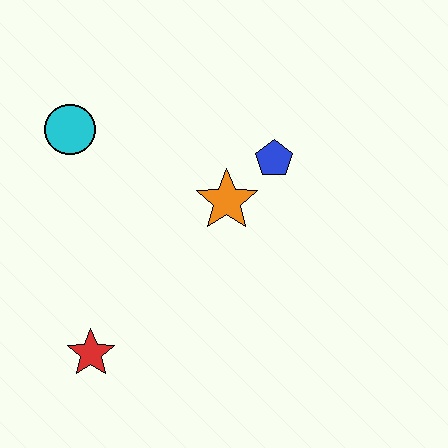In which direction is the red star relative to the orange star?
The red star is below the orange star.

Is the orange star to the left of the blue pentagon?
Yes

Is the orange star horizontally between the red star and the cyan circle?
No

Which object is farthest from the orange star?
The red star is farthest from the orange star.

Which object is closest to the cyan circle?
The orange star is closest to the cyan circle.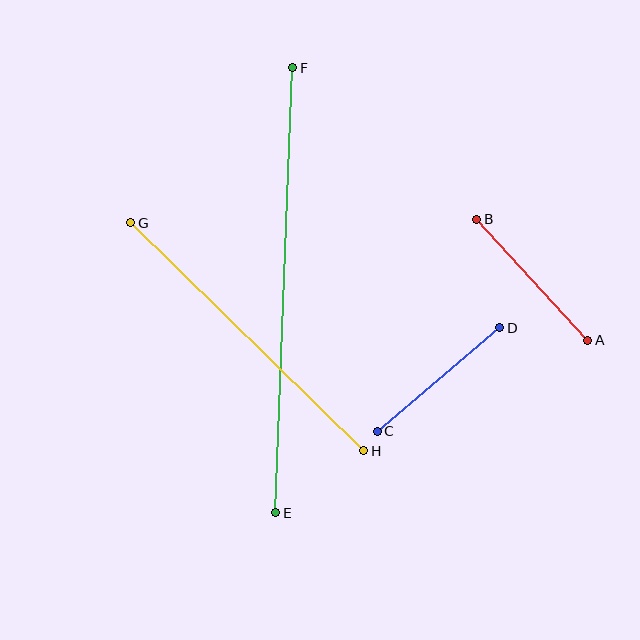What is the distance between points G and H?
The distance is approximately 326 pixels.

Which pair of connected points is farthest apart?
Points E and F are farthest apart.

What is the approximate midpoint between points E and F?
The midpoint is at approximately (284, 290) pixels.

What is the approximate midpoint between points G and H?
The midpoint is at approximately (247, 337) pixels.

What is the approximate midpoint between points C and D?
The midpoint is at approximately (438, 380) pixels.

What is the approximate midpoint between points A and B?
The midpoint is at approximately (532, 280) pixels.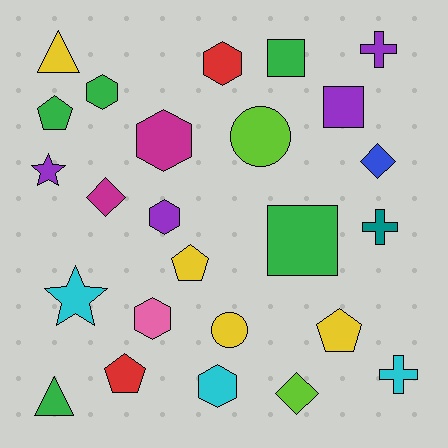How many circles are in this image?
There are 2 circles.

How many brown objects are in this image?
There are no brown objects.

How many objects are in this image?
There are 25 objects.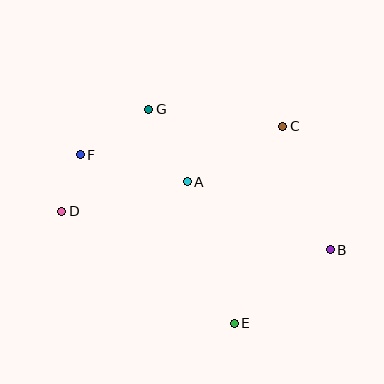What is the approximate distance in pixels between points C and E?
The distance between C and E is approximately 203 pixels.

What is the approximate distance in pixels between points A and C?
The distance between A and C is approximately 110 pixels.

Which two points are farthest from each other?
Points B and D are farthest from each other.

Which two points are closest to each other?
Points D and F are closest to each other.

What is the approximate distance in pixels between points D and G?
The distance between D and G is approximately 134 pixels.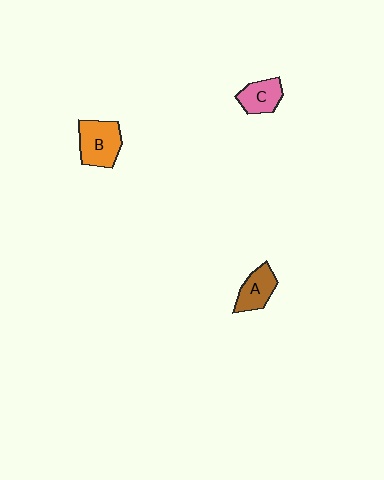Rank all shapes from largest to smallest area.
From largest to smallest: B (orange), A (brown), C (pink).